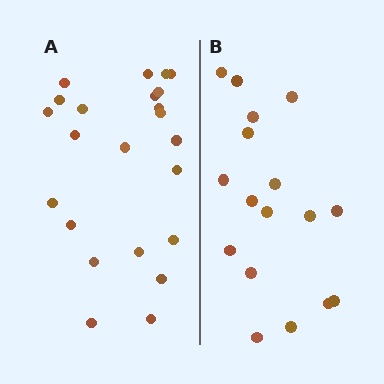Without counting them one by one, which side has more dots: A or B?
Region A (the left region) has more dots.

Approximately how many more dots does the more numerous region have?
Region A has about 6 more dots than region B.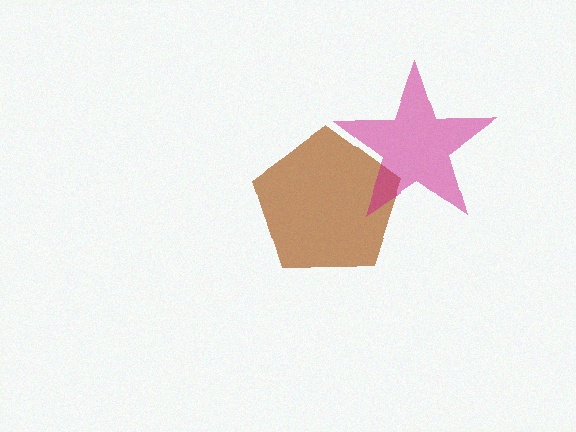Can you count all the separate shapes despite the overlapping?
Yes, there are 2 separate shapes.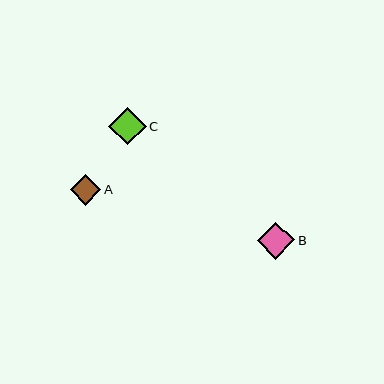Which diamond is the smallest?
Diamond A is the smallest with a size of approximately 31 pixels.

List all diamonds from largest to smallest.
From largest to smallest: C, B, A.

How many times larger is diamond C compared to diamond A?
Diamond C is approximately 1.2 times the size of diamond A.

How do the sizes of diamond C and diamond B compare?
Diamond C and diamond B are approximately the same size.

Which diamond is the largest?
Diamond C is the largest with a size of approximately 38 pixels.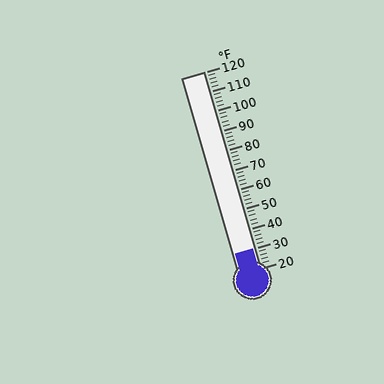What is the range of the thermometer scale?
The thermometer scale ranges from 20°F to 120°F.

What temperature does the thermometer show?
The thermometer shows approximately 30°F.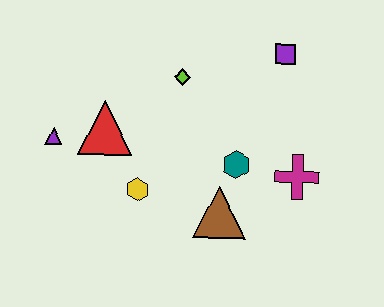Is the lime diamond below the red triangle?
No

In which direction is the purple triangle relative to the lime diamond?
The purple triangle is to the left of the lime diamond.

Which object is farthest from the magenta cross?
The purple triangle is farthest from the magenta cross.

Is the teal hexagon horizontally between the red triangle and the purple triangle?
No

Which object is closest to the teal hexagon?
The brown triangle is closest to the teal hexagon.